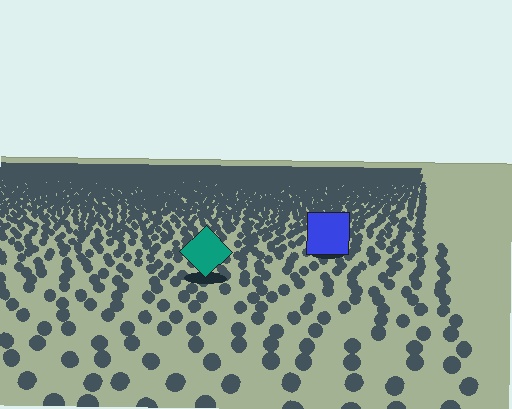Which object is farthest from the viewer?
The blue square is farthest from the viewer. It appears smaller and the ground texture around it is denser.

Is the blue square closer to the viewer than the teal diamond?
No. The teal diamond is closer — you can tell from the texture gradient: the ground texture is coarser near it.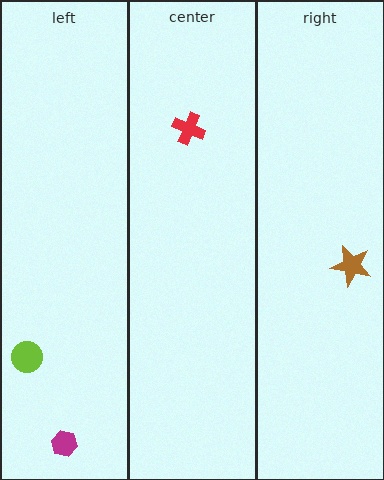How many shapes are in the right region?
1.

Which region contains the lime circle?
The left region.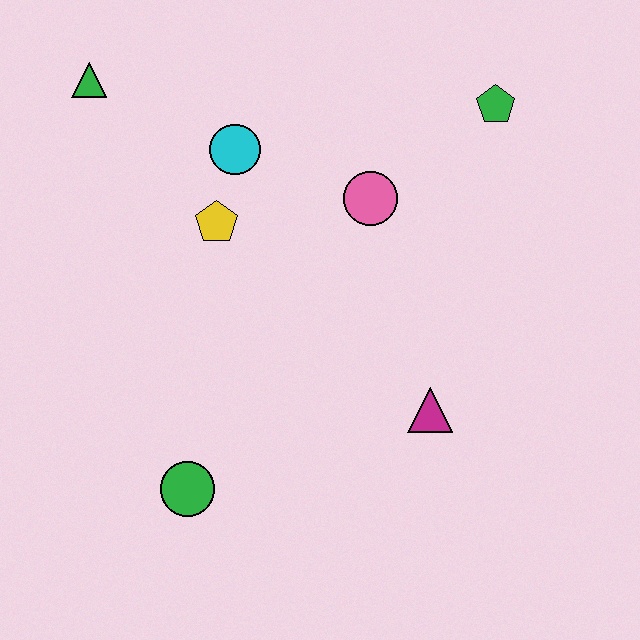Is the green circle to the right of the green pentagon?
No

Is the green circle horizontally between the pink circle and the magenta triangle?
No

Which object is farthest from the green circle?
The green pentagon is farthest from the green circle.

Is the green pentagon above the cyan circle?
Yes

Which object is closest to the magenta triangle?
The pink circle is closest to the magenta triangle.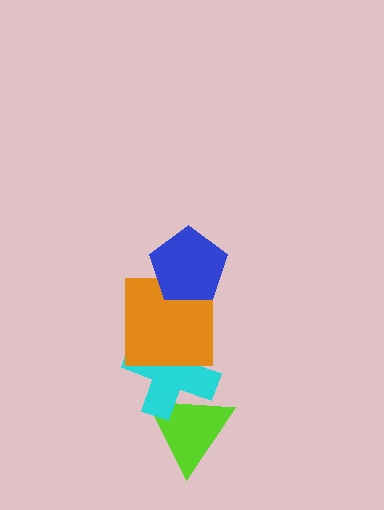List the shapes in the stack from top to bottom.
From top to bottom: the blue pentagon, the orange square, the cyan cross, the lime triangle.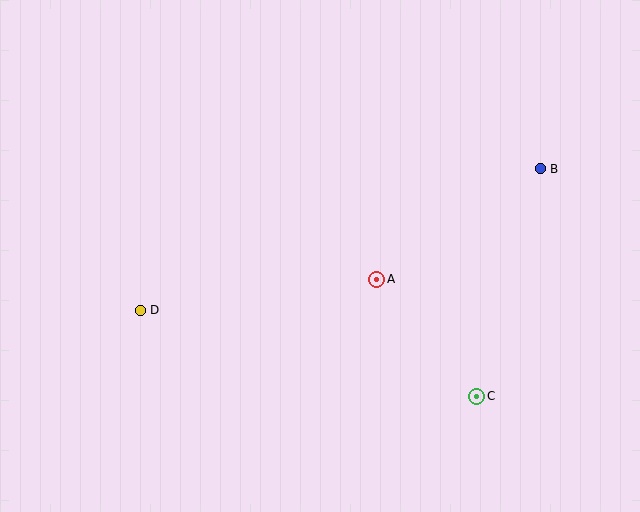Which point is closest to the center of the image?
Point A at (377, 279) is closest to the center.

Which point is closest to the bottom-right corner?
Point C is closest to the bottom-right corner.